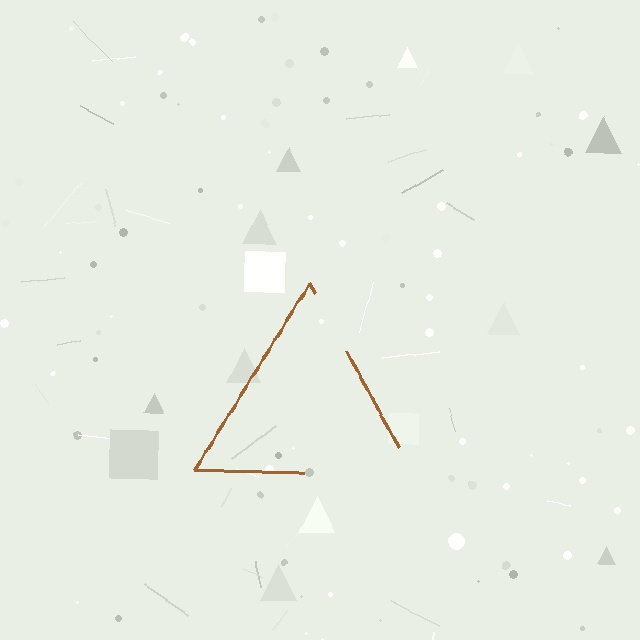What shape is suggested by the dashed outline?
The dashed outline suggests a triangle.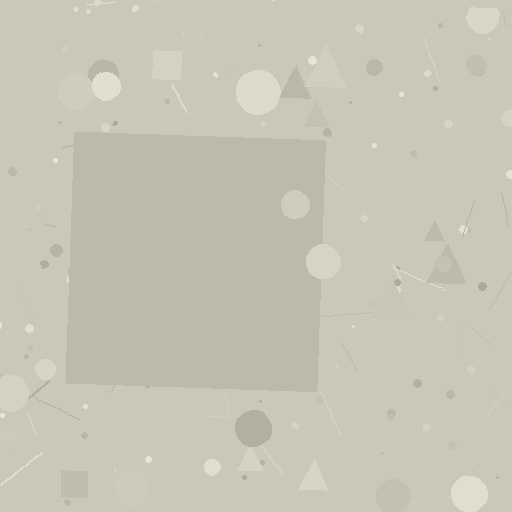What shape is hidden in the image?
A square is hidden in the image.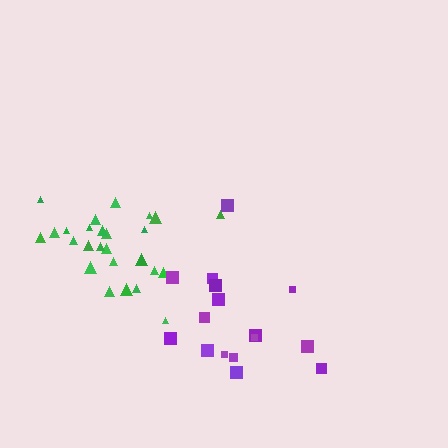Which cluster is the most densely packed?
Green.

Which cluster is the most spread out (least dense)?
Purple.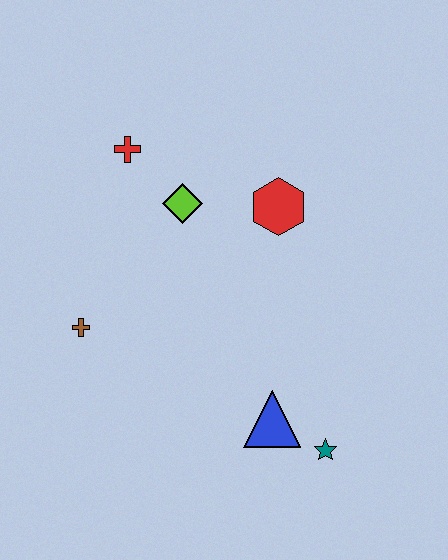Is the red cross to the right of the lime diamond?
No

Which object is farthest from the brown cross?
The teal star is farthest from the brown cross.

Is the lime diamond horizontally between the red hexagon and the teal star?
No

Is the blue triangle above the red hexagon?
No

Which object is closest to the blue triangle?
The teal star is closest to the blue triangle.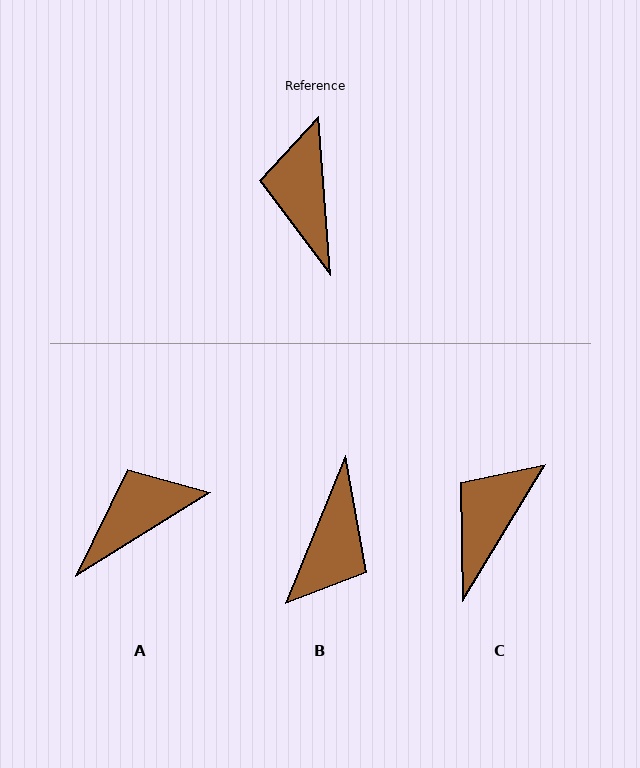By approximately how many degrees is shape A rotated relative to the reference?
Approximately 62 degrees clockwise.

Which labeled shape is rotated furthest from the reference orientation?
B, about 154 degrees away.